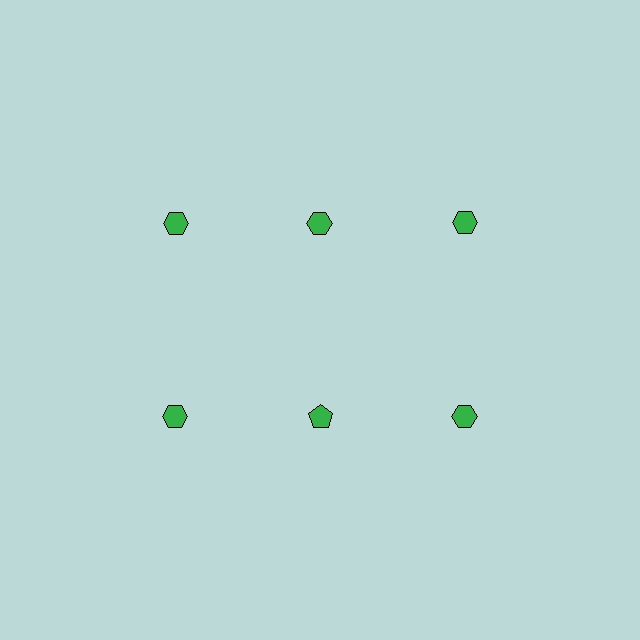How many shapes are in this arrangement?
There are 6 shapes arranged in a grid pattern.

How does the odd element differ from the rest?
It has a different shape: pentagon instead of hexagon.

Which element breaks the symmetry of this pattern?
The green pentagon in the second row, second from left column breaks the symmetry. All other shapes are green hexagons.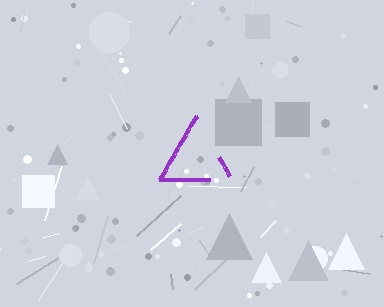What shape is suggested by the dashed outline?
The dashed outline suggests a triangle.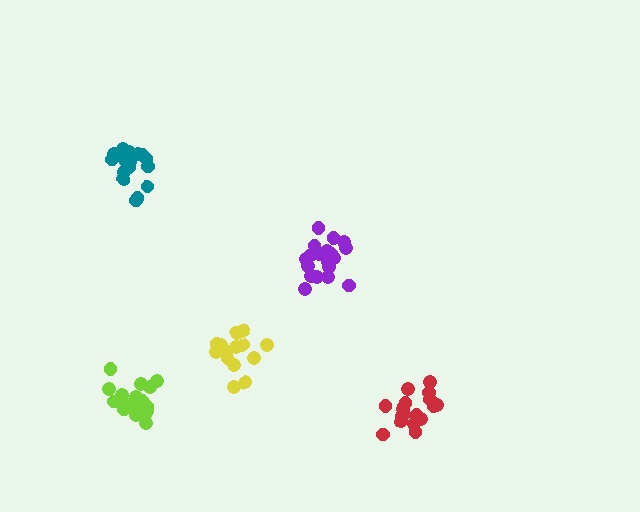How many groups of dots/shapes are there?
There are 5 groups.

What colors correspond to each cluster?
The clusters are colored: yellow, lime, purple, red, teal.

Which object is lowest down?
The red cluster is bottommost.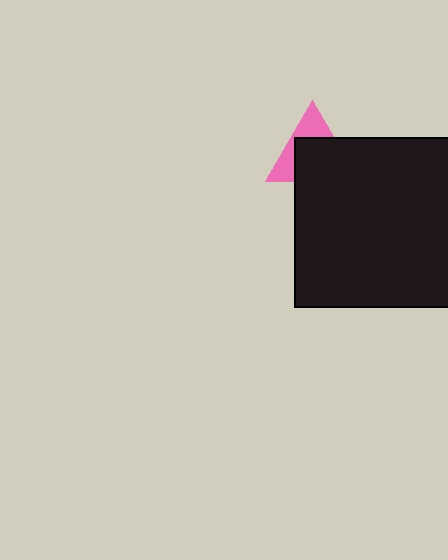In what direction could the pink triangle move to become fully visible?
The pink triangle could move up. That would shift it out from behind the black square entirely.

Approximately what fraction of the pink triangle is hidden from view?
Roughly 61% of the pink triangle is hidden behind the black square.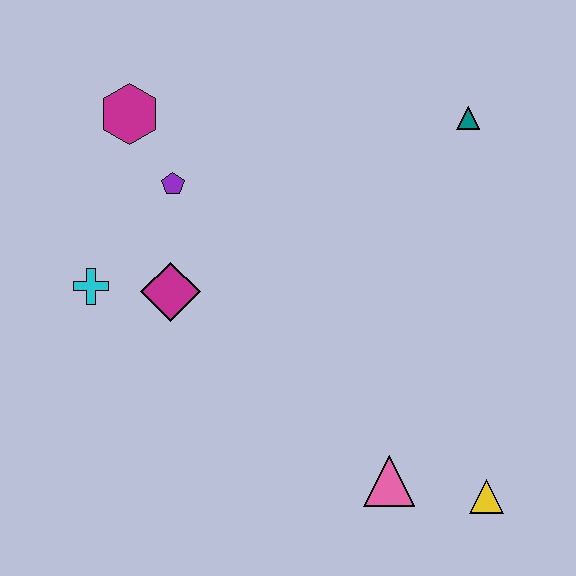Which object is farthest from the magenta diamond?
The yellow triangle is farthest from the magenta diamond.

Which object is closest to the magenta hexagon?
The purple pentagon is closest to the magenta hexagon.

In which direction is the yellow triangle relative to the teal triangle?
The yellow triangle is below the teal triangle.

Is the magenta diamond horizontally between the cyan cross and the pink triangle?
Yes